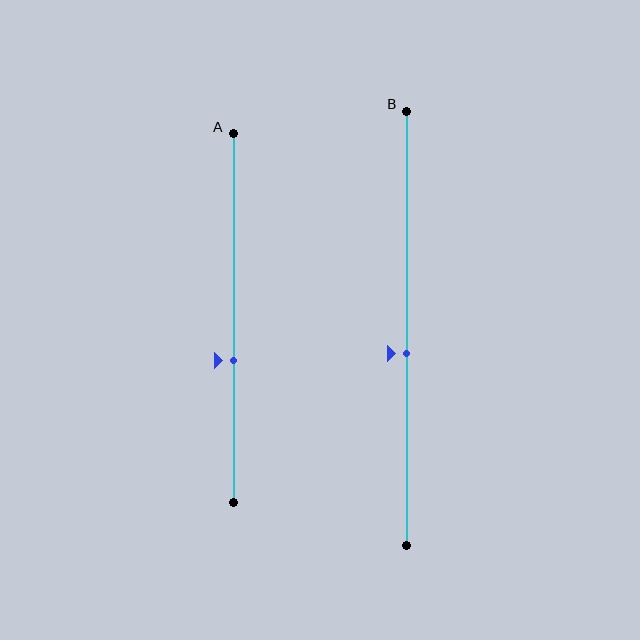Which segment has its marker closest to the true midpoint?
Segment B has its marker closest to the true midpoint.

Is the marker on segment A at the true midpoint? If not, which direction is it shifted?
No, the marker on segment A is shifted downward by about 12% of the segment length.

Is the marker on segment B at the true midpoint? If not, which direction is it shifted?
No, the marker on segment B is shifted downward by about 6% of the segment length.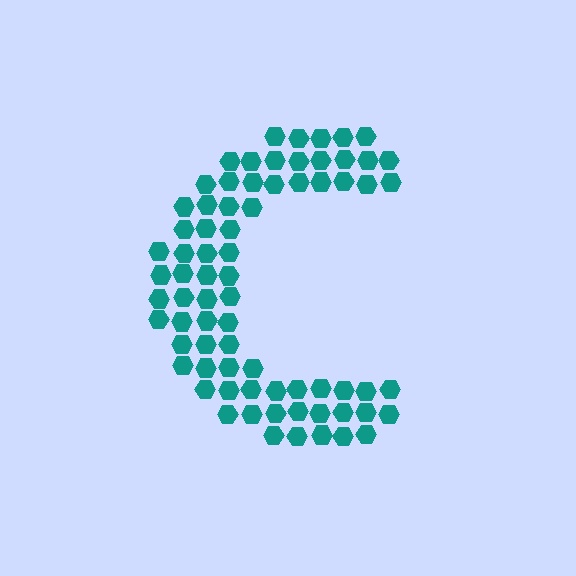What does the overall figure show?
The overall figure shows the letter C.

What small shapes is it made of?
It is made of small hexagons.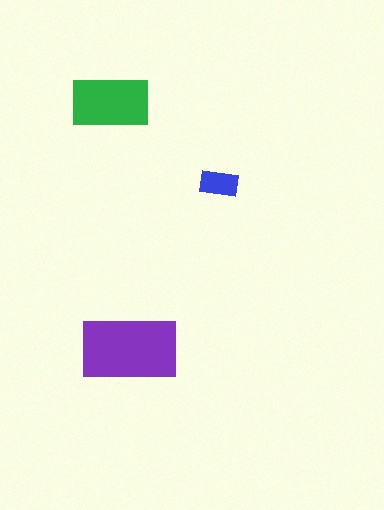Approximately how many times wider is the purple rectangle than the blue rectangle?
About 2.5 times wider.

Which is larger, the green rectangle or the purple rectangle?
The purple one.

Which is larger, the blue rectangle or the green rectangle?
The green one.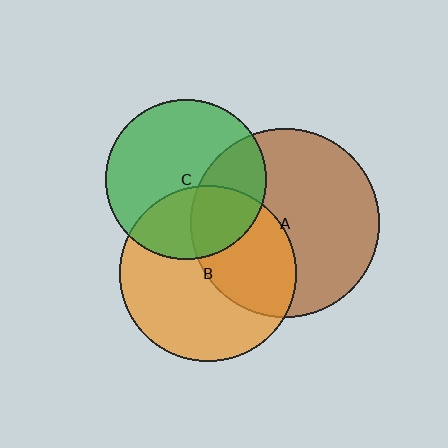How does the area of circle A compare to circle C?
Approximately 1.4 times.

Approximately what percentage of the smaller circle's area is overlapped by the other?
Approximately 35%.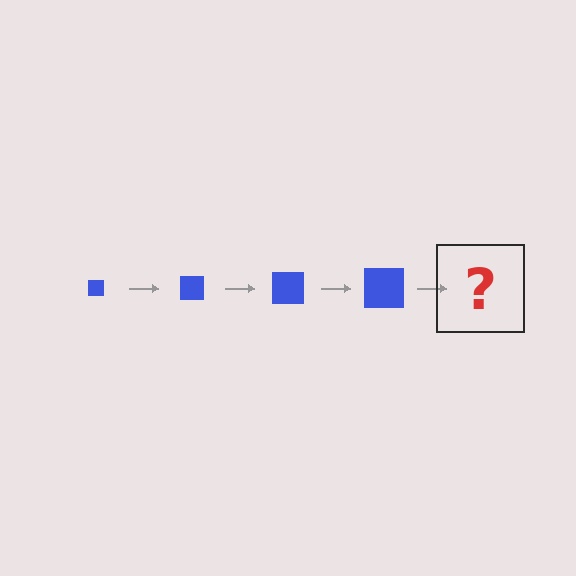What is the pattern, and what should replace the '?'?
The pattern is that the square gets progressively larger each step. The '?' should be a blue square, larger than the previous one.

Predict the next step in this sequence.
The next step is a blue square, larger than the previous one.